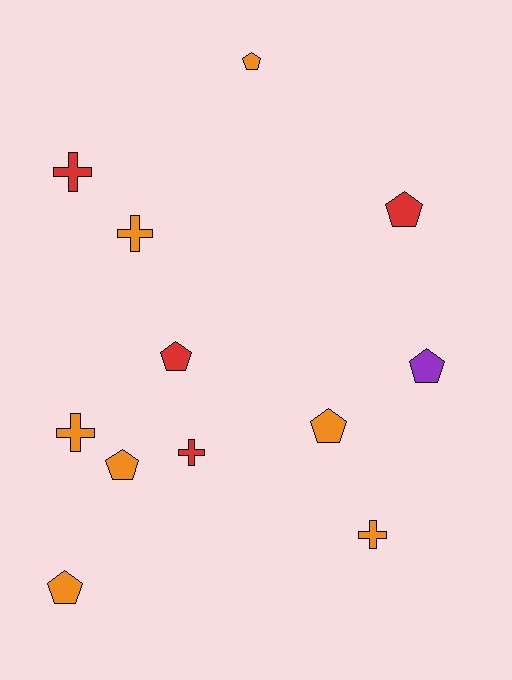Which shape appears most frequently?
Pentagon, with 7 objects.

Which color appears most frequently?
Orange, with 7 objects.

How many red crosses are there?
There are 2 red crosses.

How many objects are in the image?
There are 12 objects.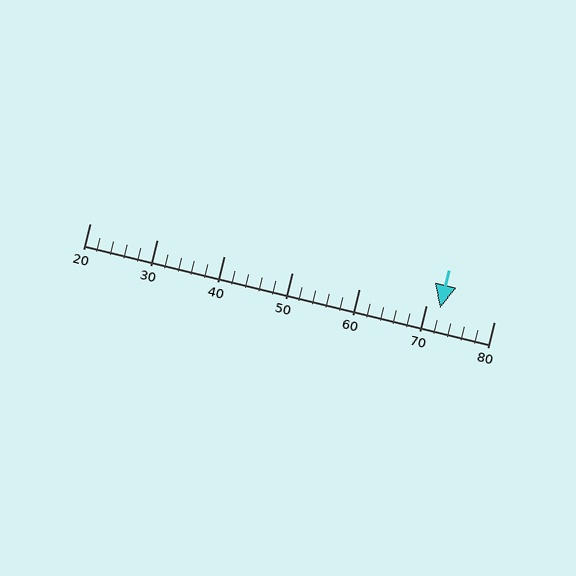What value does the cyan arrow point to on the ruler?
The cyan arrow points to approximately 72.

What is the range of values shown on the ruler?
The ruler shows values from 20 to 80.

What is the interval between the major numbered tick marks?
The major tick marks are spaced 10 units apart.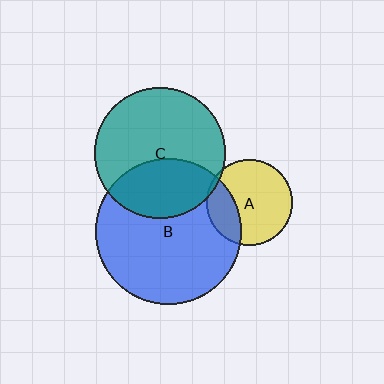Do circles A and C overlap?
Yes.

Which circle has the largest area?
Circle B (blue).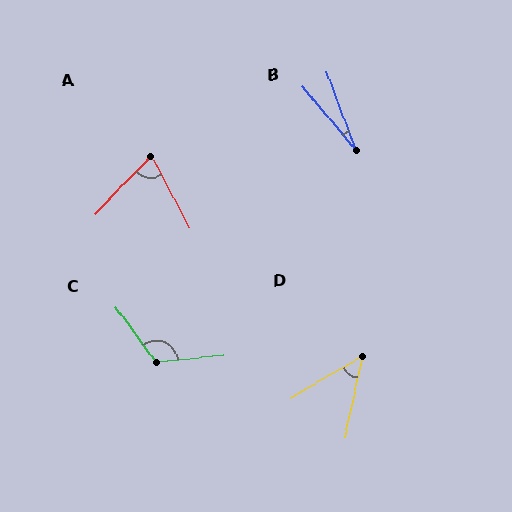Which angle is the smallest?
B, at approximately 20 degrees.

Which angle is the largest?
C, at approximately 119 degrees.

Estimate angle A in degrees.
Approximately 72 degrees.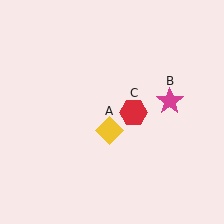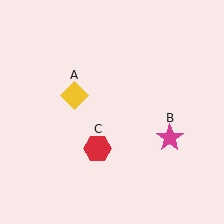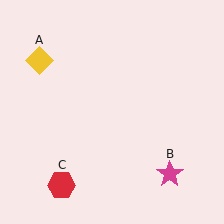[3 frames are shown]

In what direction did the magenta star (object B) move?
The magenta star (object B) moved down.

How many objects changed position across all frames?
3 objects changed position: yellow diamond (object A), magenta star (object B), red hexagon (object C).